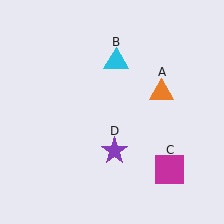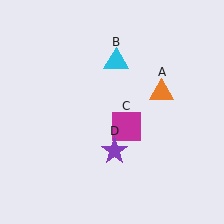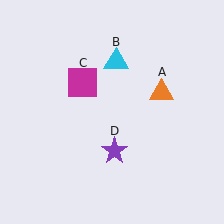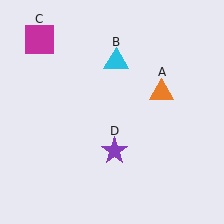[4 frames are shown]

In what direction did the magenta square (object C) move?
The magenta square (object C) moved up and to the left.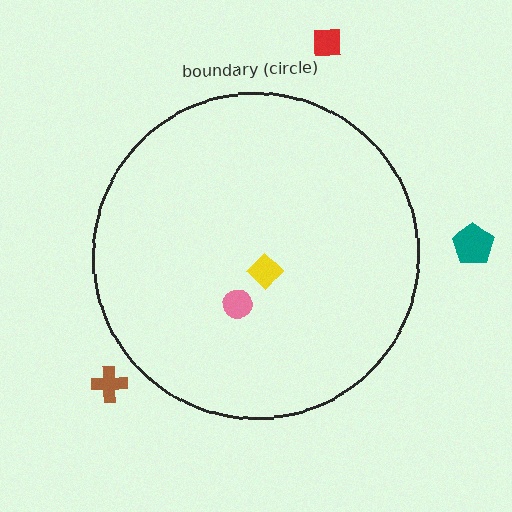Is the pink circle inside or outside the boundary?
Inside.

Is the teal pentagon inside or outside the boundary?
Outside.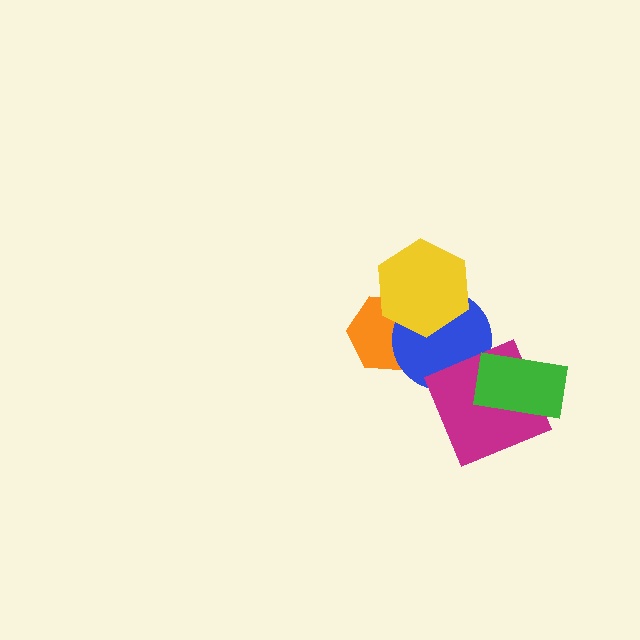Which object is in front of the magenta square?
The green rectangle is in front of the magenta square.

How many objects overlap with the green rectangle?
1 object overlaps with the green rectangle.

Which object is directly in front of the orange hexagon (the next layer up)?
The blue circle is directly in front of the orange hexagon.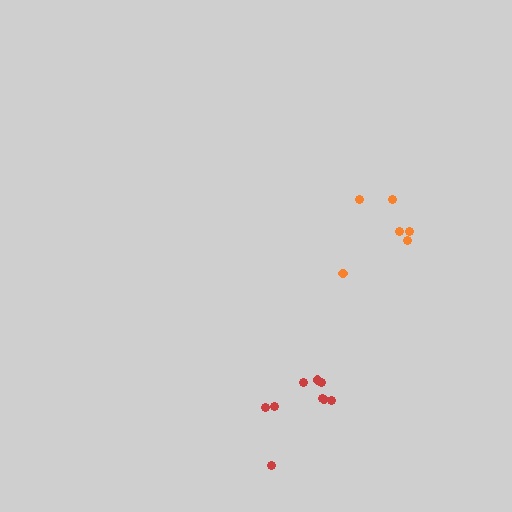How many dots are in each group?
Group 1: 6 dots, Group 2: 9 dots (15 total).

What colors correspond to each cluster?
The clusters are colored: orange, red.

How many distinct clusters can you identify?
There are 2 distinct clusters.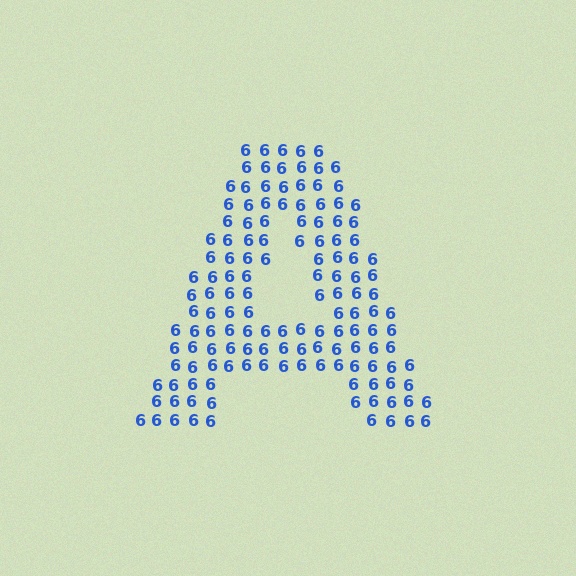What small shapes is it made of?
It is made of small digit 6's.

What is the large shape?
The large shape is the letter A.